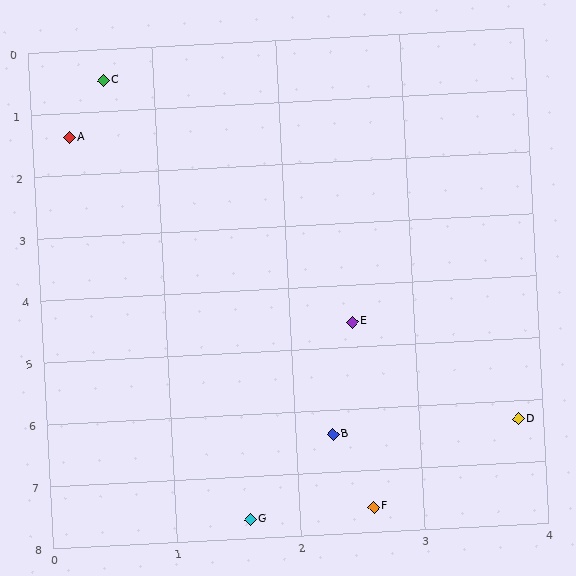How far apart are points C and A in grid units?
Points C and A are about 0.9 grid units apart.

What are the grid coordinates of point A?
Point A is at approximately (0.3, 1.4).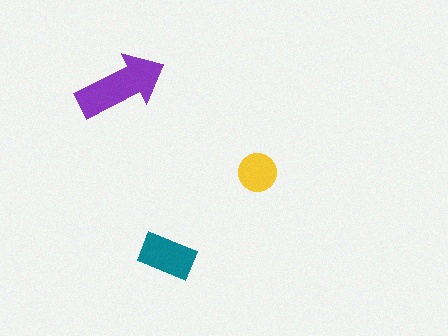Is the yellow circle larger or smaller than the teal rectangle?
Smaller.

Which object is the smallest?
The yellow circle.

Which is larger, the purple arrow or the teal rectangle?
The purple arrow.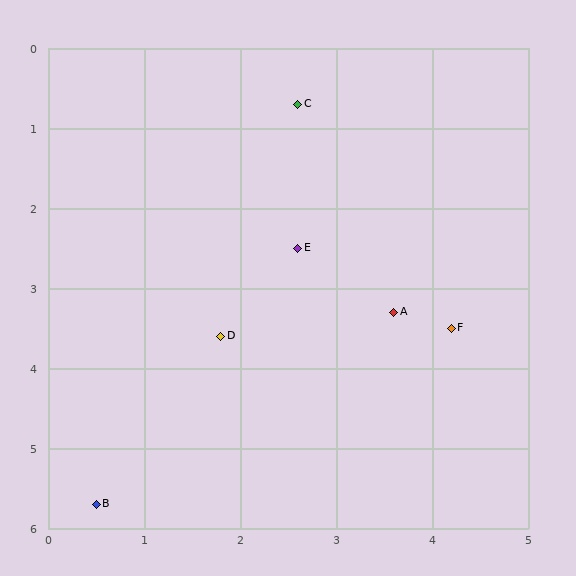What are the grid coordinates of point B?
Point B is at approximately (0.5, 5.7).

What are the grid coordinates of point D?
Point D is at approximately (1.8, 3.6).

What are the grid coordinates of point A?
Point A is at approximately (3.6, 3.3).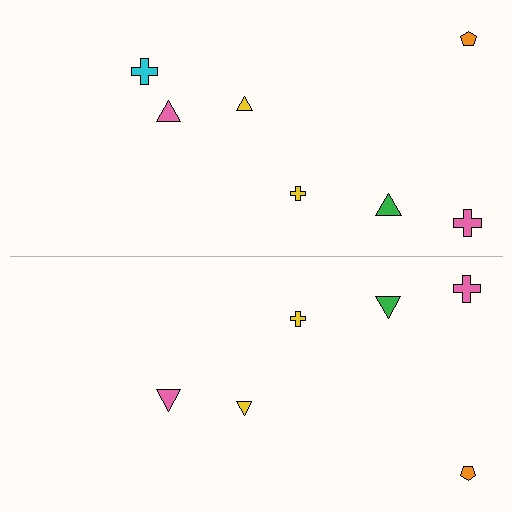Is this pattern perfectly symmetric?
No, the pattern is not perfectly symmetric. A cyan cross is missing from the bottom side.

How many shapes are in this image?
There are 13 shapes in this image.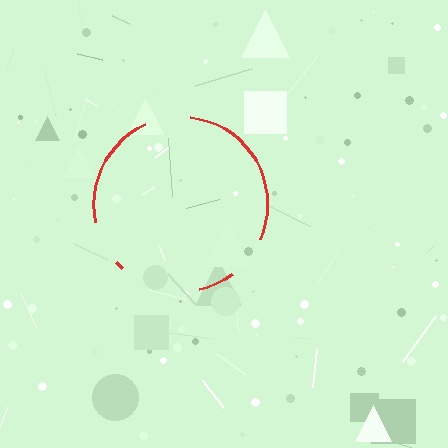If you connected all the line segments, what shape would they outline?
They would outline a circle.